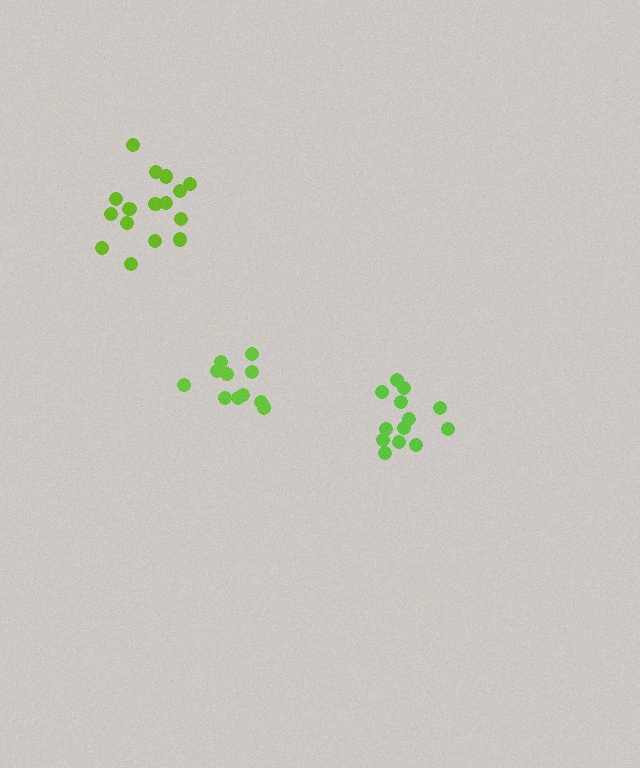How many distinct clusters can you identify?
There are 3 distinct clusters.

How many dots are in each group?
Group 1: 13 dots, Group 2: 16 dots, Group 3: 11 dots (40 total).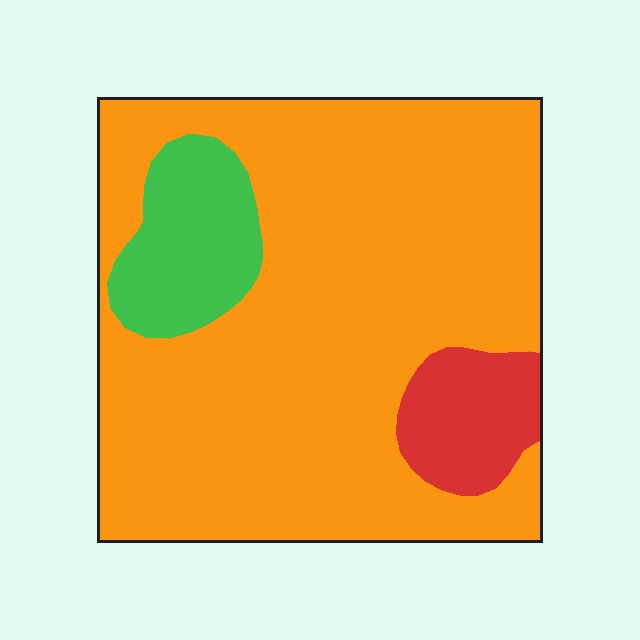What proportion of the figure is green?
Green takes up less than a sixth of the figure.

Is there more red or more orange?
Orange.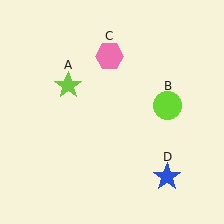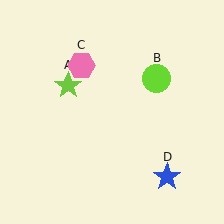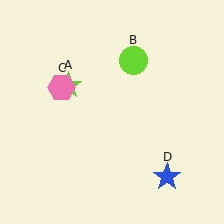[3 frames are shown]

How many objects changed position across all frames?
2 objects changed position: lime circle (object B), pink hexagon (object C).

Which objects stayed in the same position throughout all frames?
Lime star (object A) and blue star (object D) remained stationary.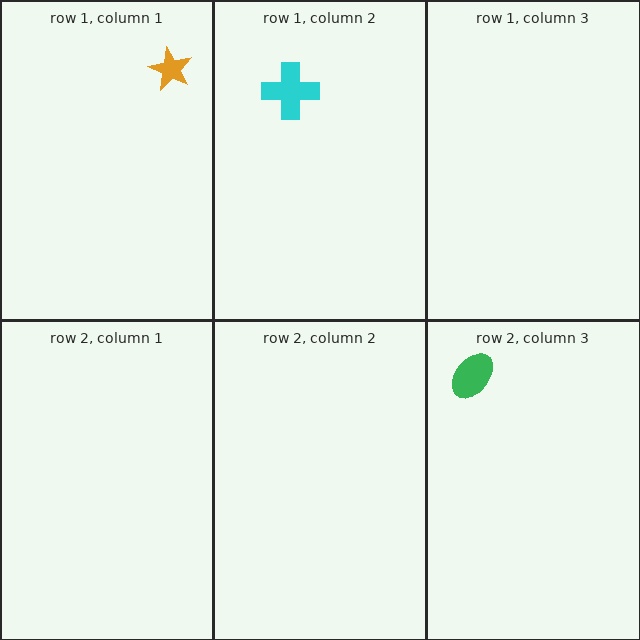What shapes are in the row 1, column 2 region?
The cyan cross.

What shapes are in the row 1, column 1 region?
The orange star.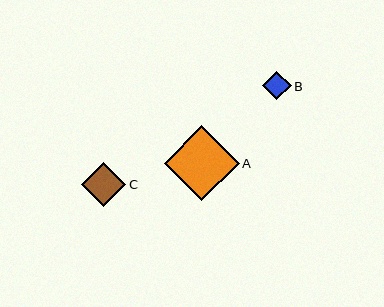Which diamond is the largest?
Diamond A is the largest with a size of approximately 75 pixels.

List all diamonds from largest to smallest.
From largest to smallest: A, C, B.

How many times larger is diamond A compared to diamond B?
Diamond A is approximately 2.6 times the size of diamond B.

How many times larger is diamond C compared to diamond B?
Diamond C is approximately 1.5 times the size of diamond B.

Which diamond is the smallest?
Diamond B is the smallest with a size of approximately 29 pixels.